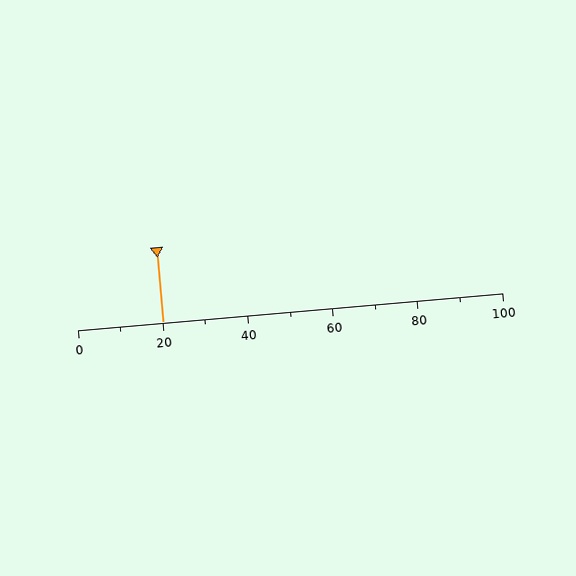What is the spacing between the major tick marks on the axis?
The major ticks are spaced 20 apart.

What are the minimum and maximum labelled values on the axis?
The axis runs from 0 to 100.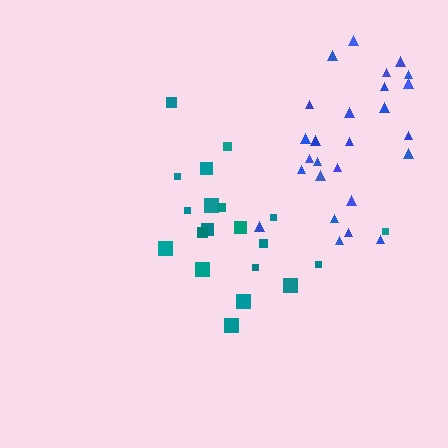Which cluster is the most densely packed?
Teal.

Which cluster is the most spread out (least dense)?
Blue.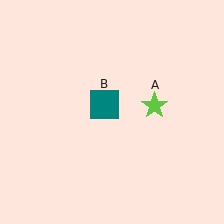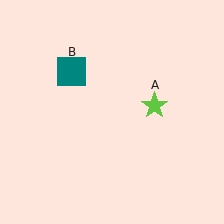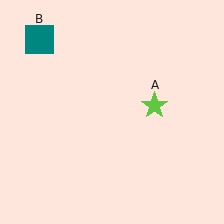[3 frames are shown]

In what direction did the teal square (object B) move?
The teal square (object B) moved up and to the left.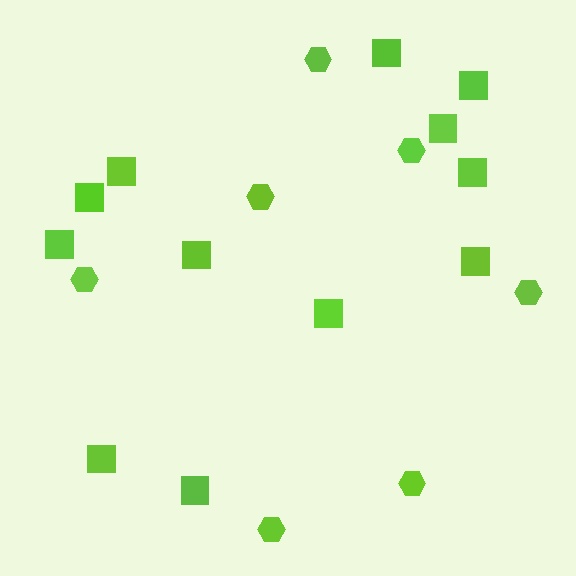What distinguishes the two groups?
There are 2 groups: one group of hexagons (7) and one group of squares (12).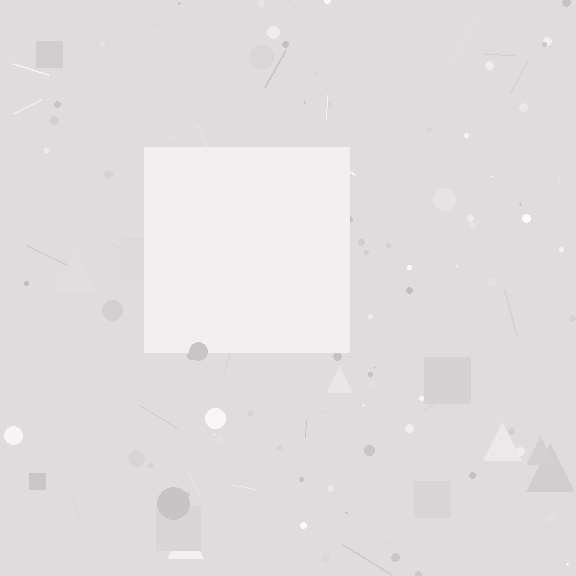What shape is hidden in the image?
A square is hidden in the image.